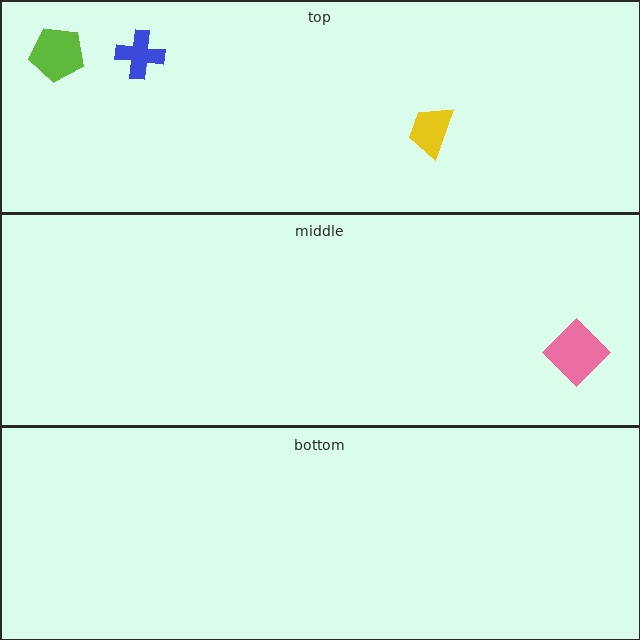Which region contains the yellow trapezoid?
The top region.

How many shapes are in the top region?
3.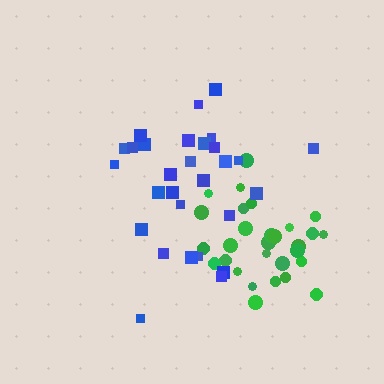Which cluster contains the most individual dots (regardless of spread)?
Green (30).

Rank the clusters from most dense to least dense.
green, blue.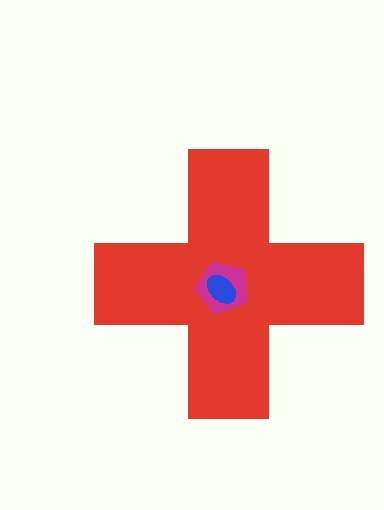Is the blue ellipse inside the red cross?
Yes.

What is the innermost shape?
The blue ellipse.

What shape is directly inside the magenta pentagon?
The blue ellipse.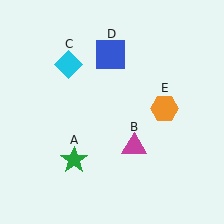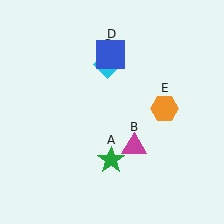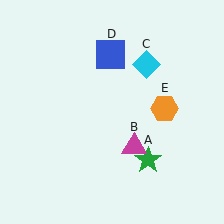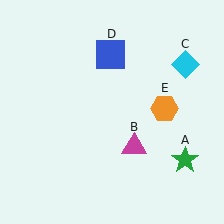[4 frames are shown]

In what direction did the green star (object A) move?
The green star (object A) moved right.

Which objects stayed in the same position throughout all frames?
Magenta triangle (object B) and blue square (object D) and orange hexagon (object E) remained stationary.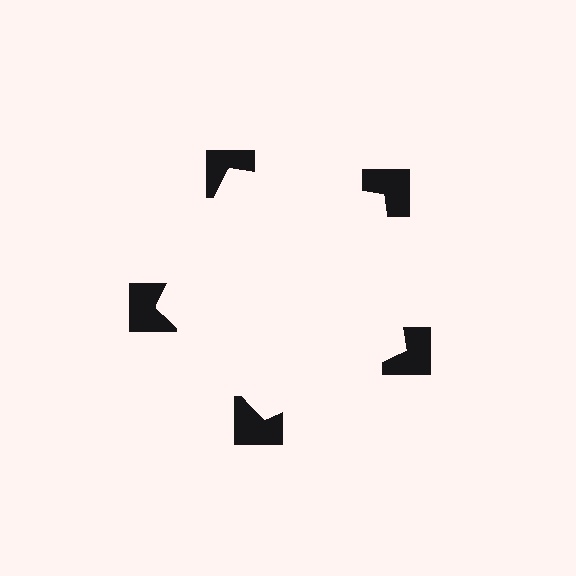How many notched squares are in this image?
There are 5 — one at each vertex of the illusory pentagon.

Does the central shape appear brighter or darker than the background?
It typically appears slightly brighter than the background, even though no actual brightness change is drawn.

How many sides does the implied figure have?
5 sides.